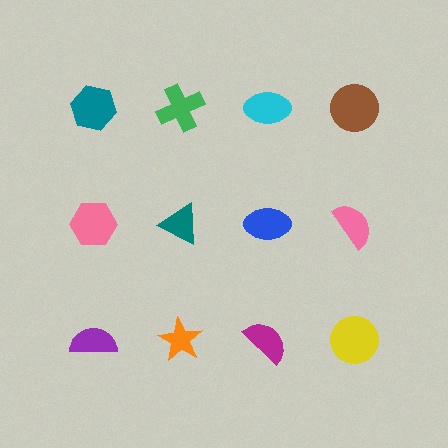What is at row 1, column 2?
A green cross.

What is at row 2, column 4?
A pink semicircle.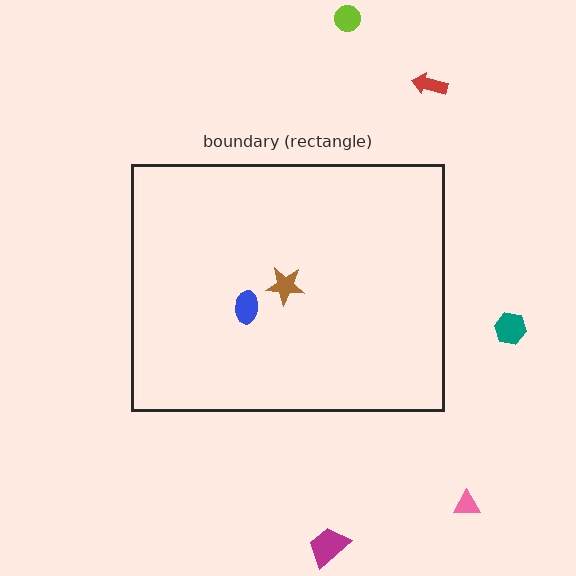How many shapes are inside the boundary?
2 inside, 5 outside.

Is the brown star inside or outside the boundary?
Inside.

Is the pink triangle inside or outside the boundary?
Outside.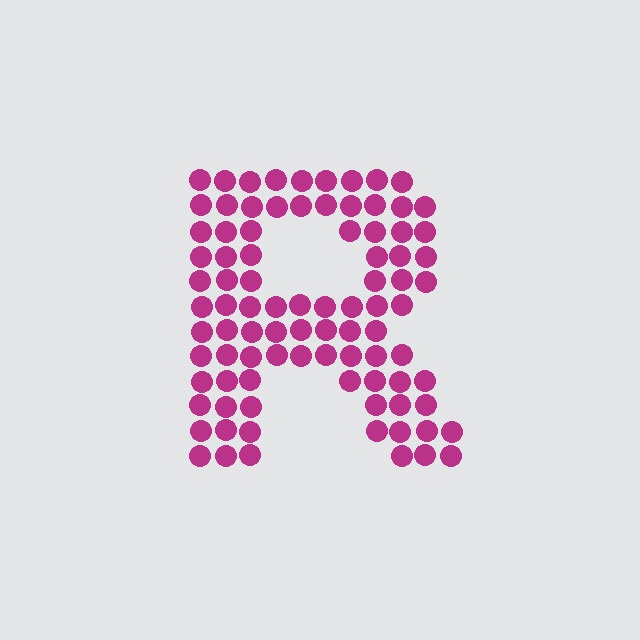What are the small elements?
The small elements are circles.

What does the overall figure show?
The overall figure shows the letter R.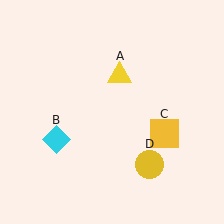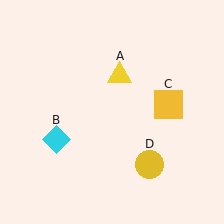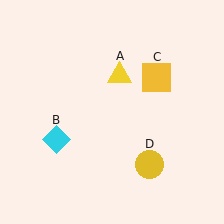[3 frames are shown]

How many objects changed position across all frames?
1 object changed position: yellow square (object C).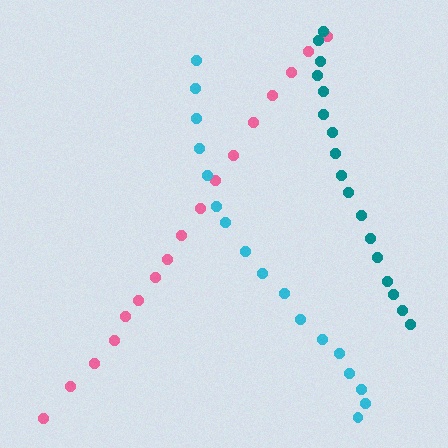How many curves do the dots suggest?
There are 3 distinct paths.